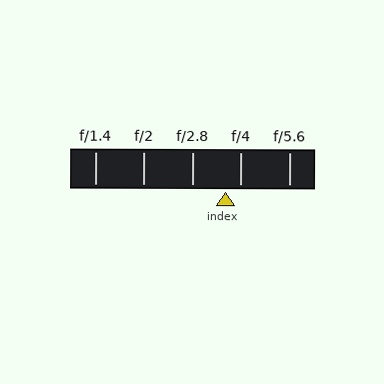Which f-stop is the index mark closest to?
The index mark is closest to f/4.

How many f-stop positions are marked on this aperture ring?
There are 5 f-stop positions marked.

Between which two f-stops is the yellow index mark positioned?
The index mark is between f/2.8 and f/4.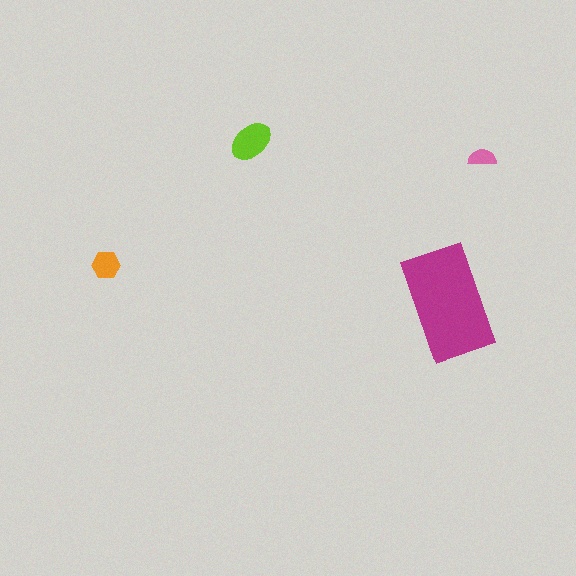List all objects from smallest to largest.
The pink semicircle, the orange hexagon, the lime ellipse, the magenta rectangle.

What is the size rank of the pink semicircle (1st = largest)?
4th.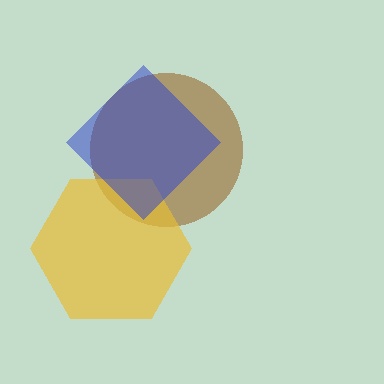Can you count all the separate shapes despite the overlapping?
Yes, there are 3 separate shapes.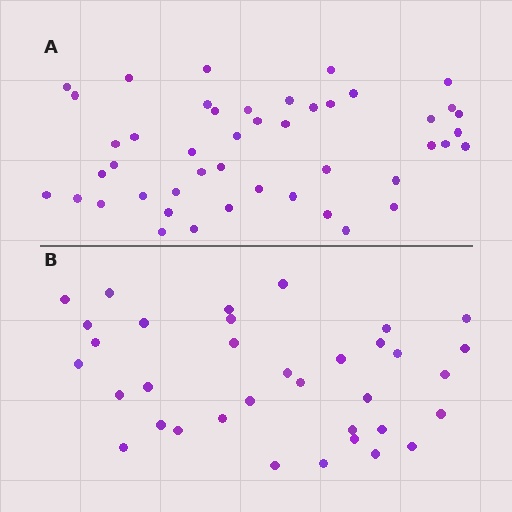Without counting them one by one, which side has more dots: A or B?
Region A (the top region) has more dots.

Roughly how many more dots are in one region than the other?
Region A has roughly 12 or so more dots than region B.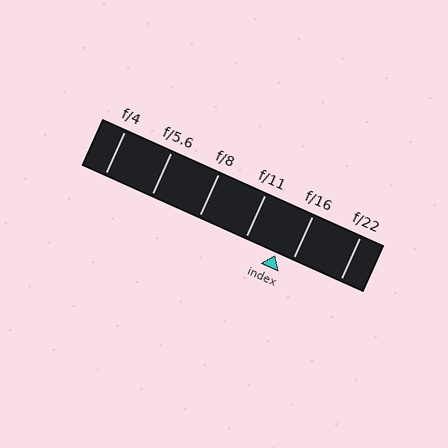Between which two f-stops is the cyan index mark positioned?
The index mark is between f/11 and f/16.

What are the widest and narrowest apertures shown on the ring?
The widest aperture shown is f/4 and the narrowest is f/22.